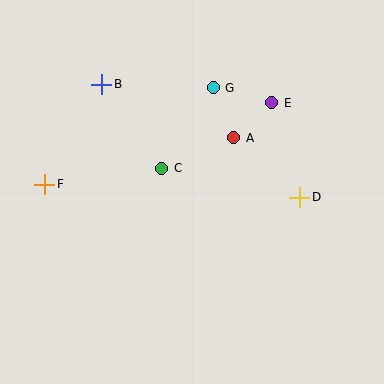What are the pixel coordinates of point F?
Point F is at (45, 184).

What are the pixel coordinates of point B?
Point B is at (102, 84).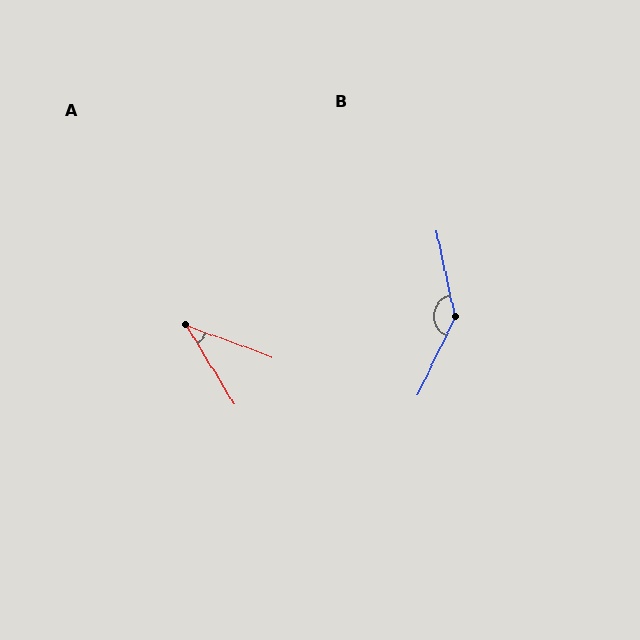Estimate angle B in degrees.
Approximately 142 degrees.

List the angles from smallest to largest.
A (38°), B (142°).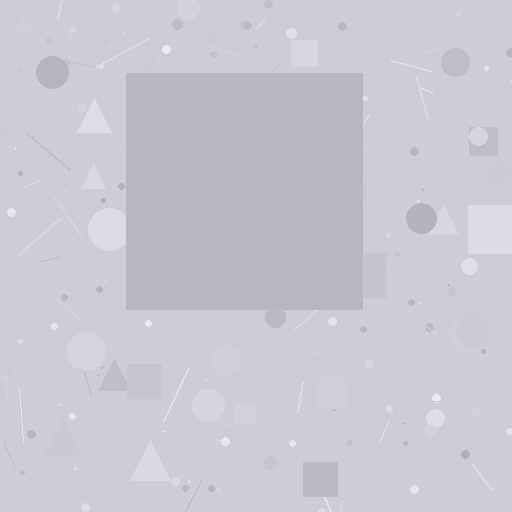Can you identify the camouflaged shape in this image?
The camouflaged shape is a square.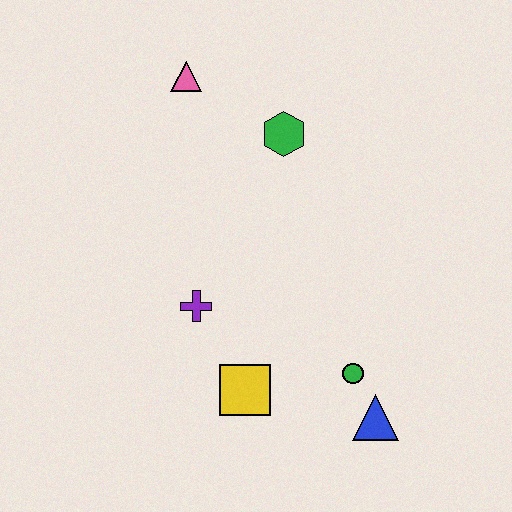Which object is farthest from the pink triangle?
The blue triangle is farthest from the pink triangle.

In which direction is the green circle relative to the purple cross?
The green circle is to the right of the purple cross.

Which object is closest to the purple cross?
The yellow square is closest to the purple cross.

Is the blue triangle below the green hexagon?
Yes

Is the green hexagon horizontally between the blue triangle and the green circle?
No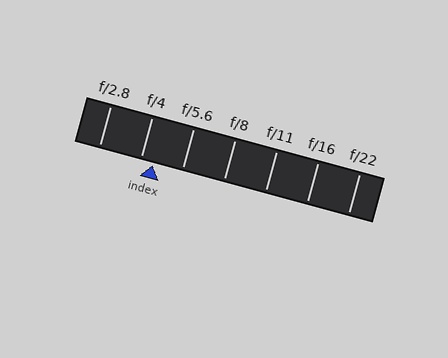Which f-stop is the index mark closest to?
The index mark is closest to f/4.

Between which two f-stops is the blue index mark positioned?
The index mark is between f/4 and f/5.6.